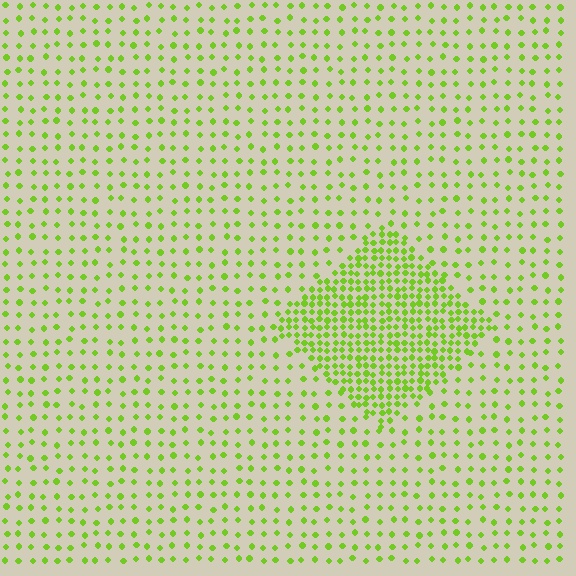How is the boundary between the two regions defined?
The boundary is defined by a change in element density (approximately 2.8x ratio). All elements are the same color, size, and shape.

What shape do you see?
I see a diamond.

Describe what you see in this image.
The image contains small lime elements arranged at two different densities. A diamond-shaped region is visible where the elements are more densely packed than the surrounding area.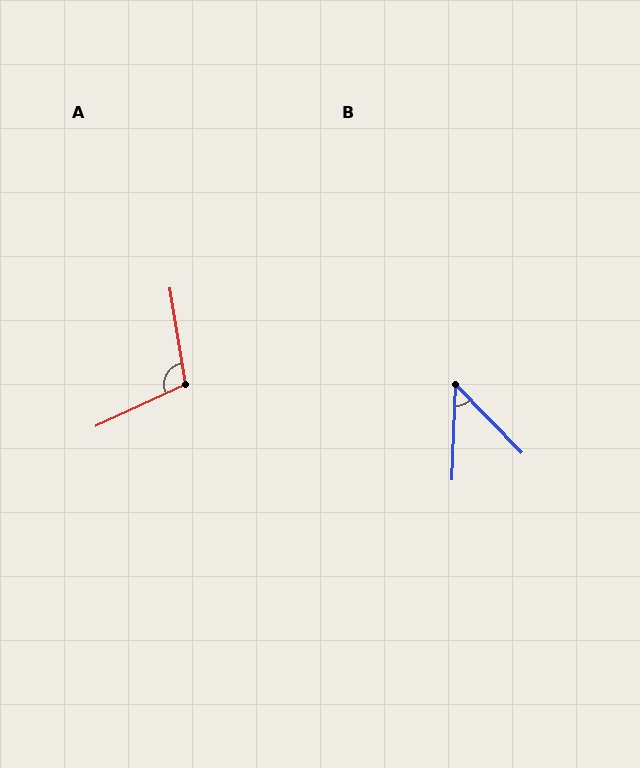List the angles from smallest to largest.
B (46°), A (106°).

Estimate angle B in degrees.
Approximately 46 degrees.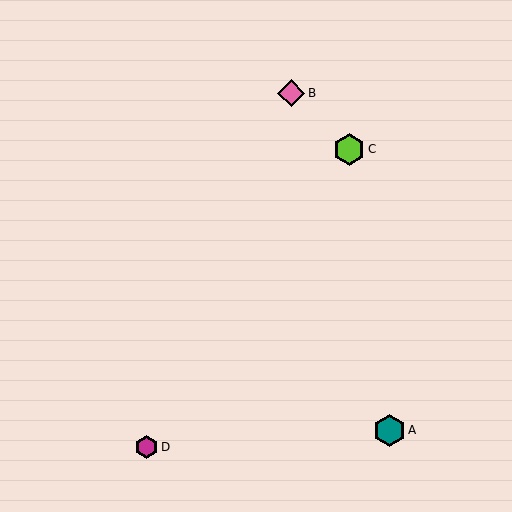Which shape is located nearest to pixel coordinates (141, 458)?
The magenta hexagon (labeled D) at (146, 447) is nearest to that location.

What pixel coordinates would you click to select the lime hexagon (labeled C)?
Click at (349, 149) to select the lime hexagon C.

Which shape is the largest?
The teal hexagon (labeled A) is the largest.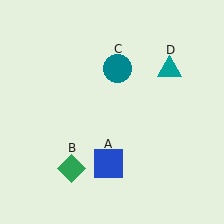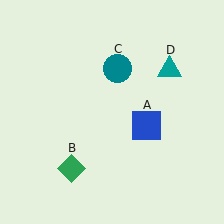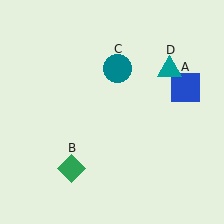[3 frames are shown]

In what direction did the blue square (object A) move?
The blue square (object A) moved up and to the right.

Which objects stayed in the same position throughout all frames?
Green diamond (object B) and teal circle (object C) and teal triangle (object D) remained stationary.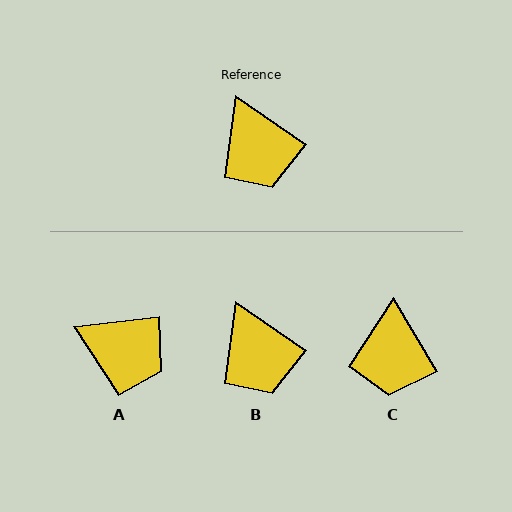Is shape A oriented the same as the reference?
No, it is off by about 41 degrees.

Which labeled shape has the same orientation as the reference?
B.